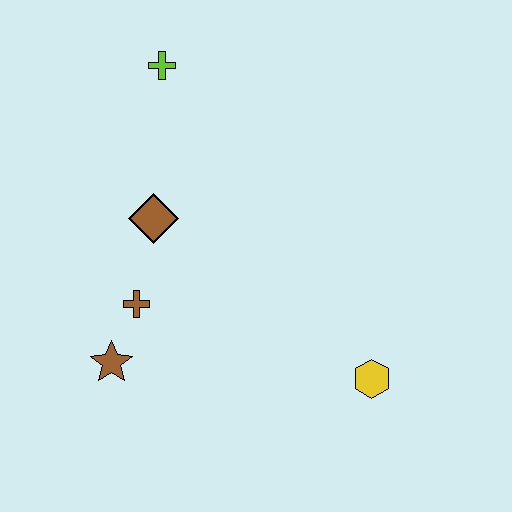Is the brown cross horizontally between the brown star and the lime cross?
Yes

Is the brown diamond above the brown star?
Yes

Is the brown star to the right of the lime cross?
No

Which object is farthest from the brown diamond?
The yellow hexagon is farthest from the brown diamond.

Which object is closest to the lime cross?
The brown diamond is closest to the lime cross.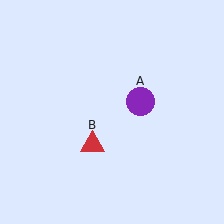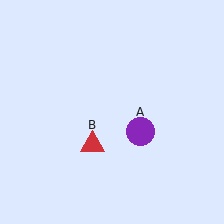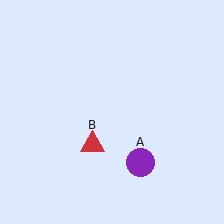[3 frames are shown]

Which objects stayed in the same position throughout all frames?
Red triangle (object B) remained stationary.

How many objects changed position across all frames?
1 object changed position: purple circle (object A).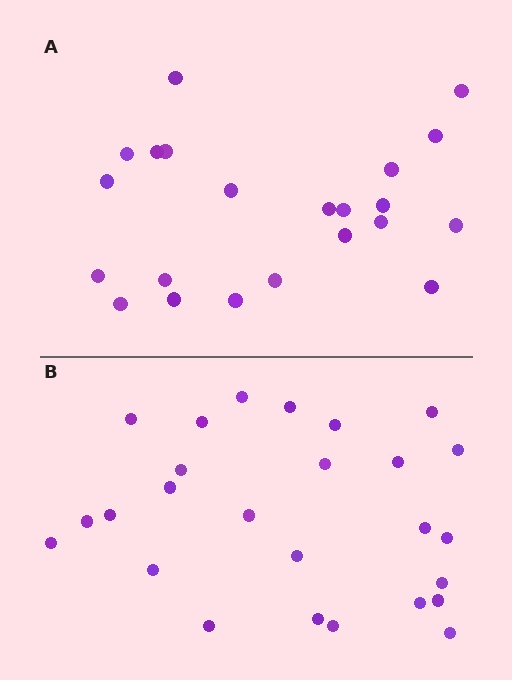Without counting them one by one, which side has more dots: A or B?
Region B (the bottom region) has more dots.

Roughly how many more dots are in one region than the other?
Region B has about 4 more dots than region A.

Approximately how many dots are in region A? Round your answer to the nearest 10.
About 20 dots. (The exact count is 22, which rounds to 20.)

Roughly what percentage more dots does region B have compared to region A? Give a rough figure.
About 20% more.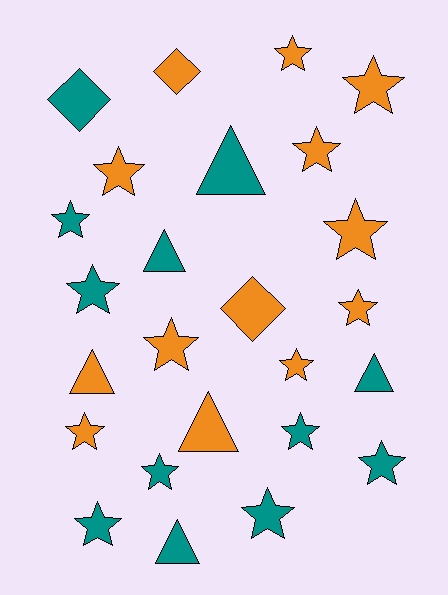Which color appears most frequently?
Orange, with 13 objects.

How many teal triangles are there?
There are 4 teal triangles.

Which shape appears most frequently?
Star, with 16 objects.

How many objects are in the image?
There are 25 objects.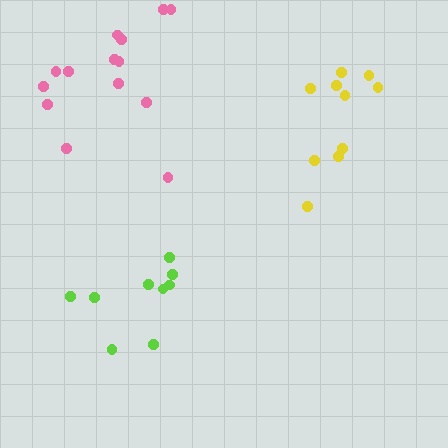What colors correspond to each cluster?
The clusters are colored: lime, yellow, pink.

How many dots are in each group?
Group 1: 9 dots, Group 2: 10 dots, Group 3: 14 dots (33 total).